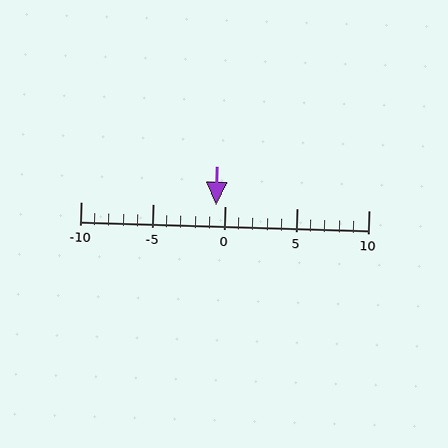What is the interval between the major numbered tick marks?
The major tick marks are spaced 5 units apart.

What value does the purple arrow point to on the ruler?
The purple arrow points to approximately -1.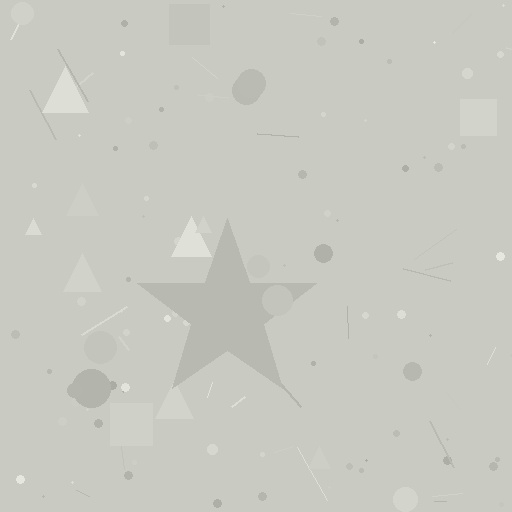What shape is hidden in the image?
A star is hidden in the image.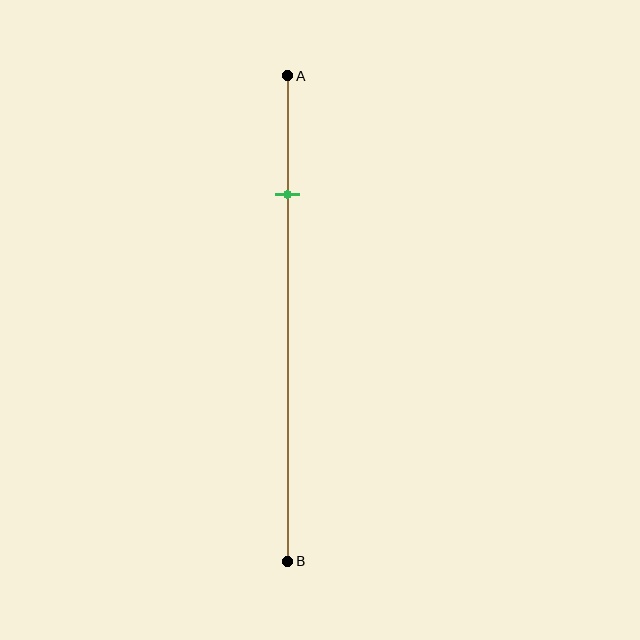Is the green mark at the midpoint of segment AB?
No, the mark is at about 25% from A, not at the 50% midpoint.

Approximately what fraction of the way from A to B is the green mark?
The green mark is approximately 25% of the way from A to B.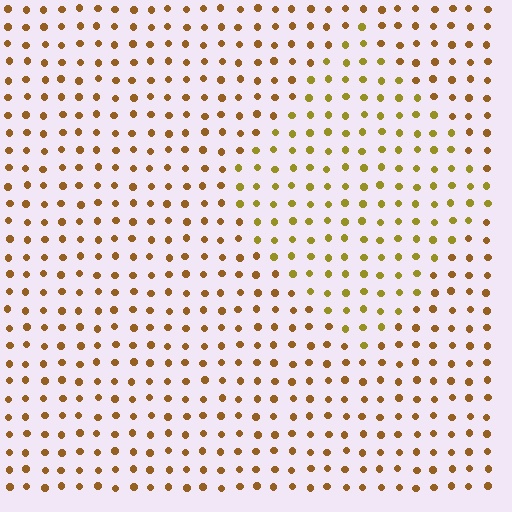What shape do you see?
I see a diamond.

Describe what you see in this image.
The image is filled with small brown elements in a uniform arrangement. A diamond-shaped region is visible where the elements are tinted to a slightly different hue, forming a subtle color boundary.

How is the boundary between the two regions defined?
The boundary is defined purely by a slight shift in hue (about 26 degrees). Spacing, size, and orientation are identical on both sides.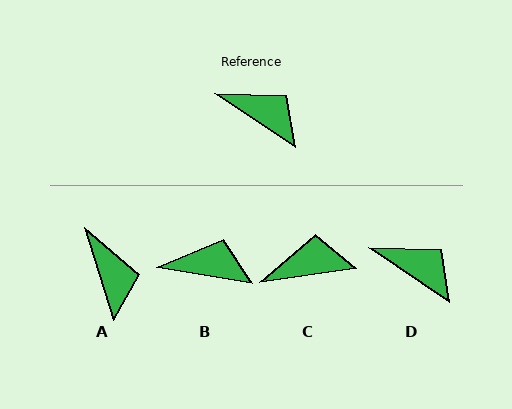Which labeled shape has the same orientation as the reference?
D.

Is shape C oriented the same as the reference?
No, it is off by about 42 degrees.